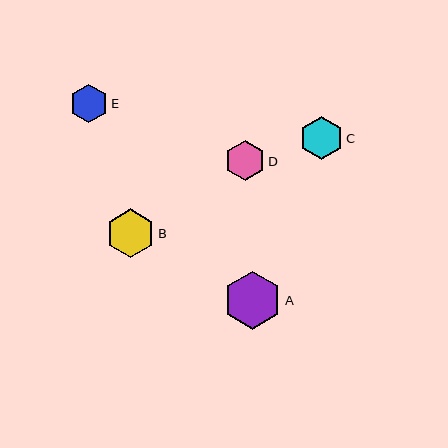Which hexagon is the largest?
Hexagon A is the largest with a size of approximately 58 pixels.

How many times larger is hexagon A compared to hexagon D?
Hexagon A is approximately 1.4 times the size of hexagon D.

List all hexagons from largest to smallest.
From largest to smallest: A, B, C, D, E.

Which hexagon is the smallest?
Hexagon E is the smallest with a size of approximately 39 pixels.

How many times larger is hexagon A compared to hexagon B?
Hexagon A is approximately 1.2 times the size of hexagon B.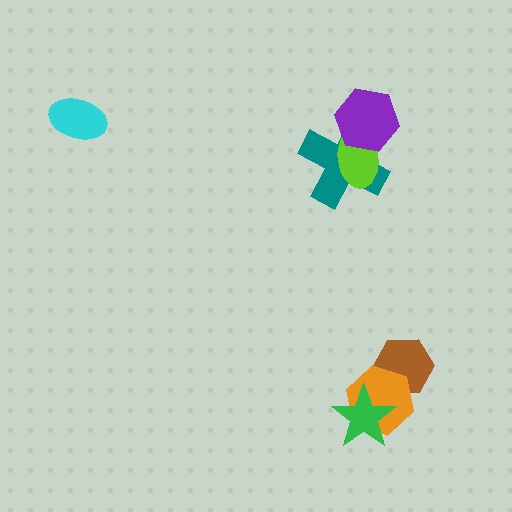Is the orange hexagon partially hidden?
Yes, it is partially covered by another shape.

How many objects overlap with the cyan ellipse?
0 objects overlap with the cyan ellipse.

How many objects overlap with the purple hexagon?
2 objects overlap with the purple hexagon.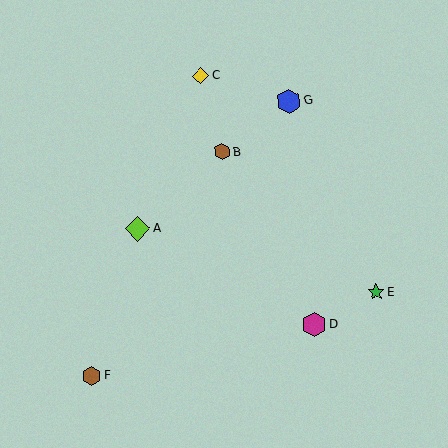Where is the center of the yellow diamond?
The center of the yellow diamond is at (201, 76).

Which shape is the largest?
The lime diamond (labeled A) is the largest.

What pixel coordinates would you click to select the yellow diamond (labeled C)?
Click at (201, 76) to select the yellow diamond C.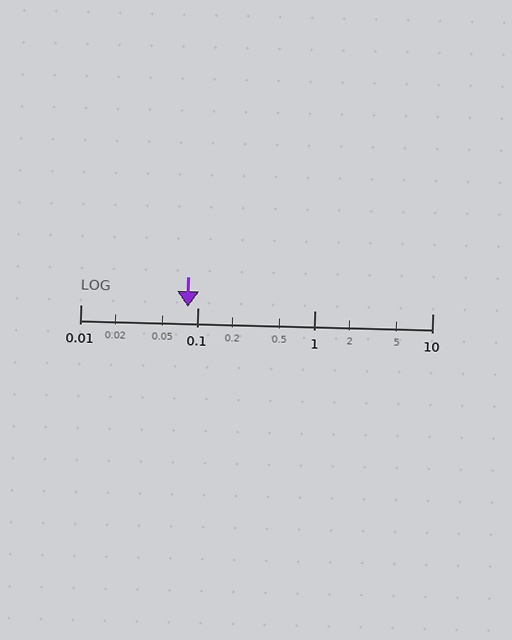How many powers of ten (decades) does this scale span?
The scale spans 3 decades, from 0.01 to 10.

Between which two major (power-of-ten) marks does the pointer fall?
The pointer is between 0.01 and 0.1.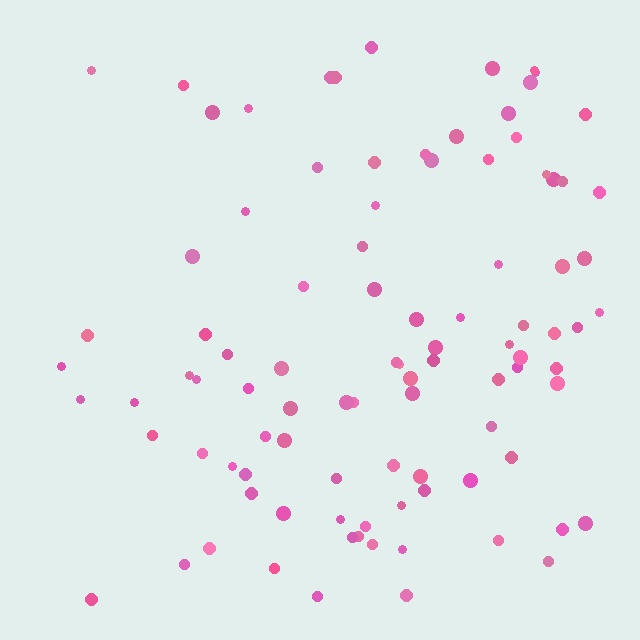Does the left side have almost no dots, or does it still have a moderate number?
Still a moderate number, just noticeably fewer than the right.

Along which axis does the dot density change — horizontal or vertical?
Horizontal.